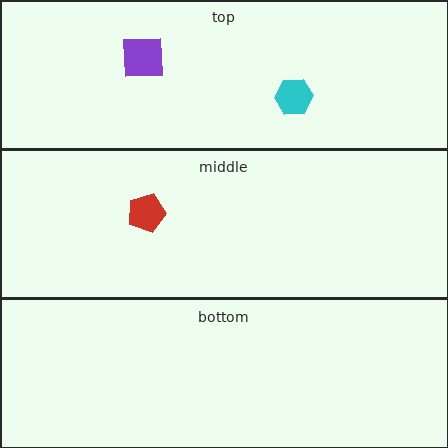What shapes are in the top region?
The cyan hexagon, the purple square.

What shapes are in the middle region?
The red pentagon.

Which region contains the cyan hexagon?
The top region.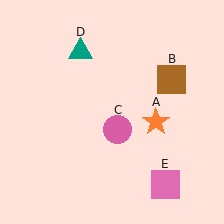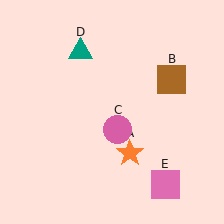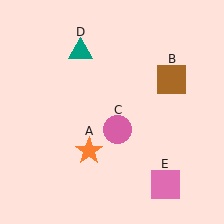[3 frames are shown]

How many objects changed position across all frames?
1 object changed position: orange star (object A).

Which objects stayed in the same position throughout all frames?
Brown square (object B) and pink circle (object C) and teal triangle (object D) and pink square (object E) remained stationary.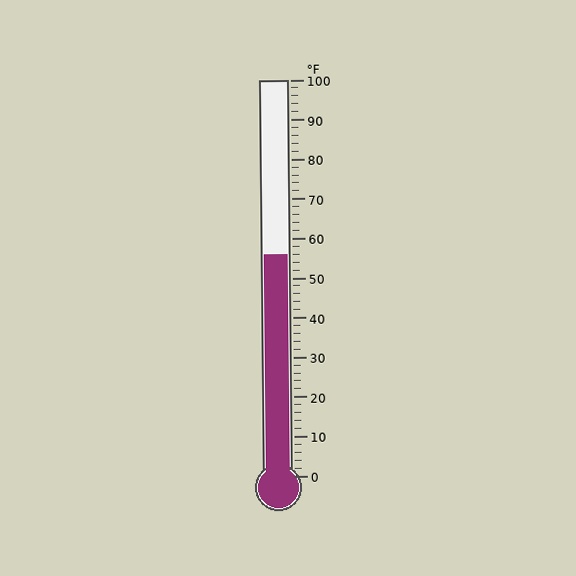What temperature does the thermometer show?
The thermometer shows approximately 56°F.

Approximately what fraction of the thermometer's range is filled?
The thermometer is filled to approximately 55% of its range.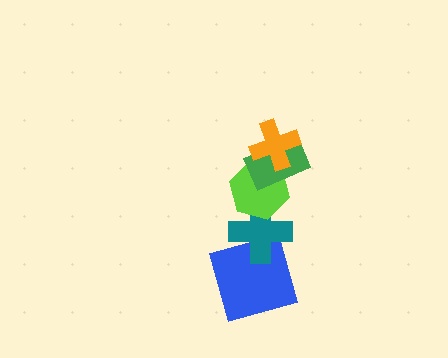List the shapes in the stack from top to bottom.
From top to bottom: the orange cross, the green rectangle, the lime hexagon, the teal cross, the blue square.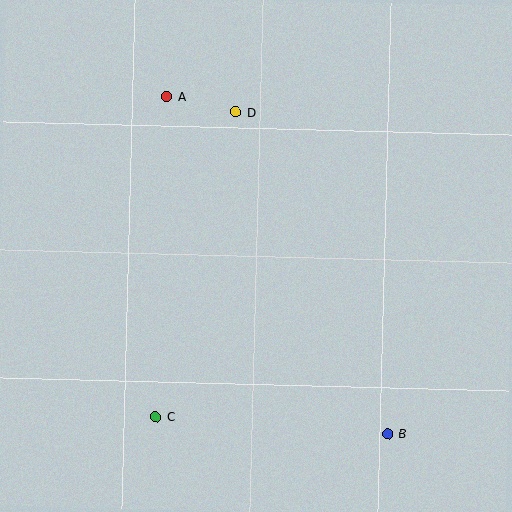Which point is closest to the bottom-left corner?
Point C is closest to the bottom-left corner.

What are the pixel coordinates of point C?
Point C is at (155, 417).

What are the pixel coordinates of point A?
Point A is at (167, 96).